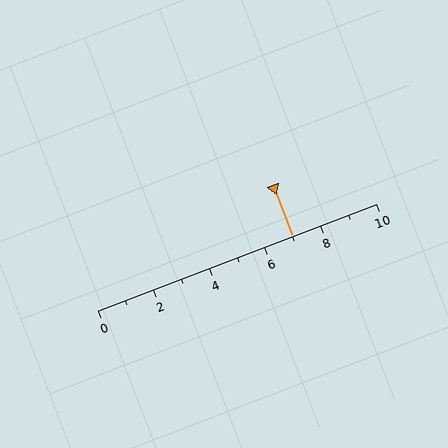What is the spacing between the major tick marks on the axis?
The major ticks are spaced 2 apart.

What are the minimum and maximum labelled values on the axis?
The axis runs from 0 to 10.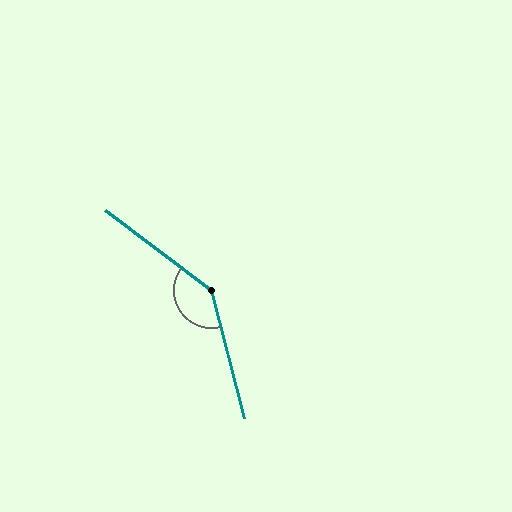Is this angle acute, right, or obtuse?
It is obtuse.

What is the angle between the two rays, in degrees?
Approximately 141 degrees.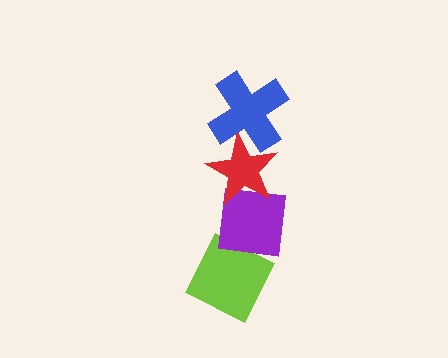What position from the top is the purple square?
The purple square is 3rd from the top.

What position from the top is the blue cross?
The blue cross is 1st from the top.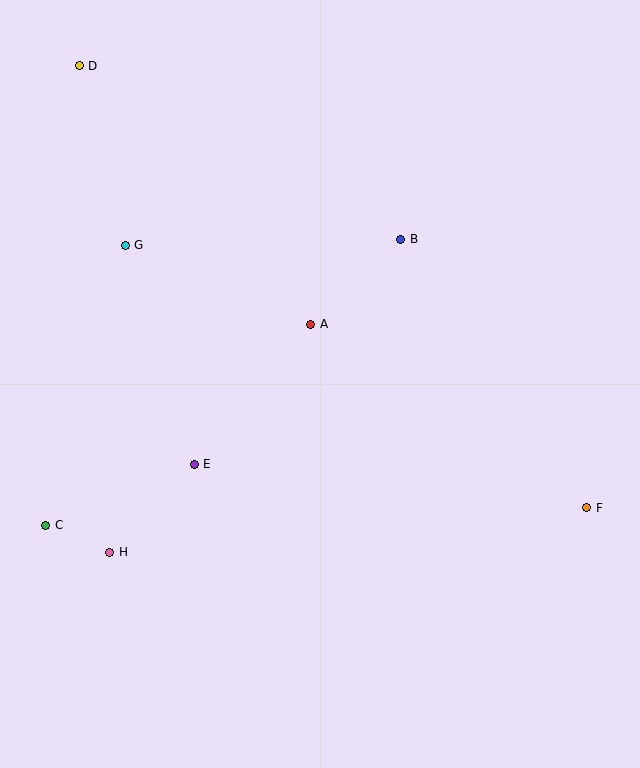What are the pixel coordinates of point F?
Point F is at (587, 508).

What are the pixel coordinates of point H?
Point H is at (110, 552).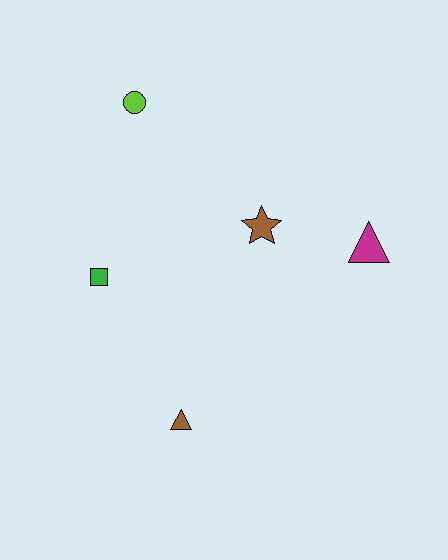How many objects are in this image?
There are 5 objects.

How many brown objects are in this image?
There are 2 brown objects.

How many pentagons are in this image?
There are no pentagons.